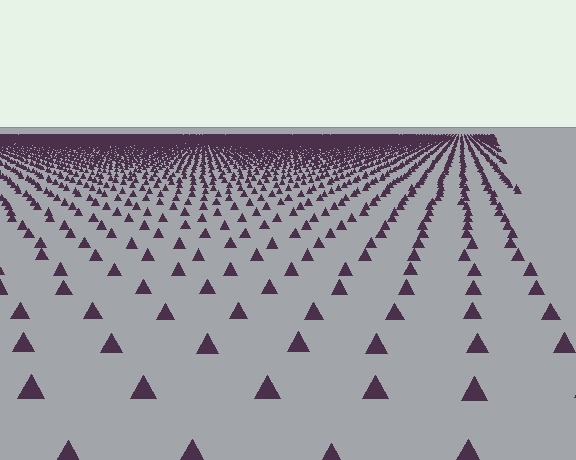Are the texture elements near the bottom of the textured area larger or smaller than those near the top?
Larger. Near the bottom, elements are closer to the viewer and appear at a bigger on-screen size.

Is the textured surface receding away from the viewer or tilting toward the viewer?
The surface is receding away from the viewer. Texture elements get smaller and denser toward the top.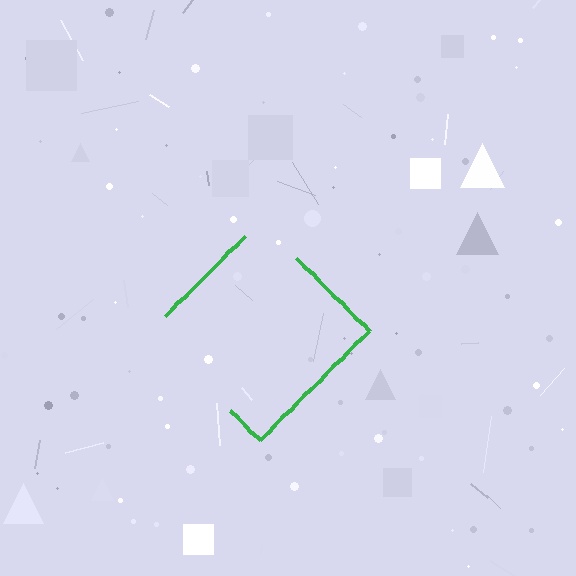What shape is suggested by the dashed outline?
The dashed outline suggests a diamond.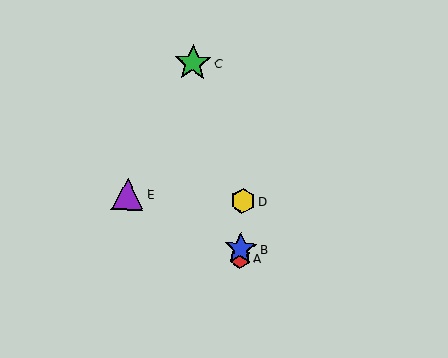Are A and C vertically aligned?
No, A is at x≈240 and C is at x≈193.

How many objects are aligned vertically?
3 objects (A, B, D) are aligned vertically.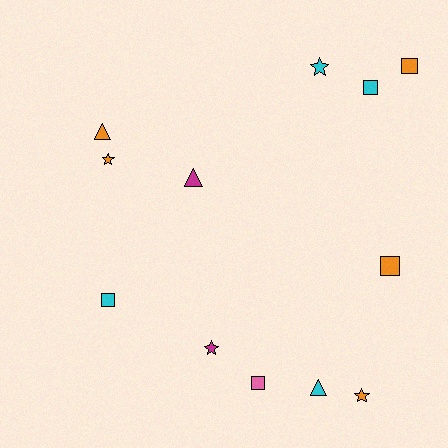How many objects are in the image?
There are 12 objects.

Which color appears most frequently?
Orange, with 5 objects.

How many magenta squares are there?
There are no magenta squares.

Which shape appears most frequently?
Square, with 5 objects.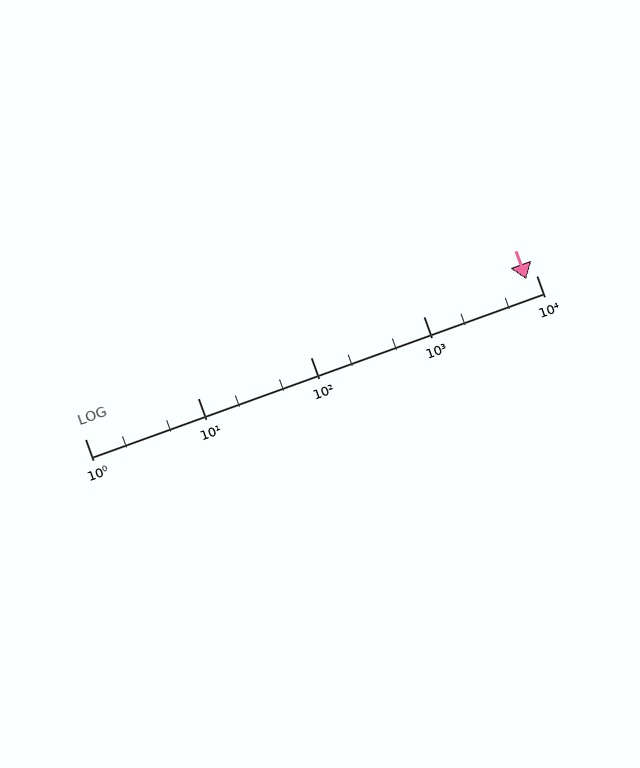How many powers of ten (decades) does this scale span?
The scale spans 4 decades, from 1 to 10000.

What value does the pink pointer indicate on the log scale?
The pointer indicates approximately 8200.